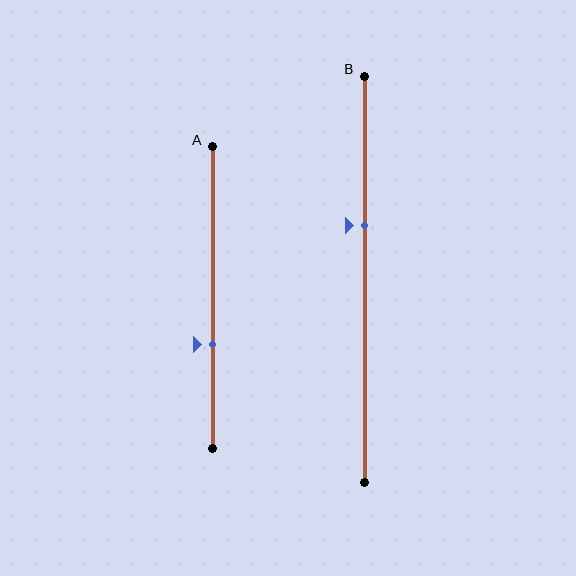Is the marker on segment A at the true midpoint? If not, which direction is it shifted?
No, the marker on segment A is shifted downward by about 16% of the segment length.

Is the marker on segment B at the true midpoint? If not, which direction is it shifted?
No, the marker on segment B is shifted upward by about 13% of the segment length.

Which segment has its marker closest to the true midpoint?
Segment B has its marker closest to the true midpoint.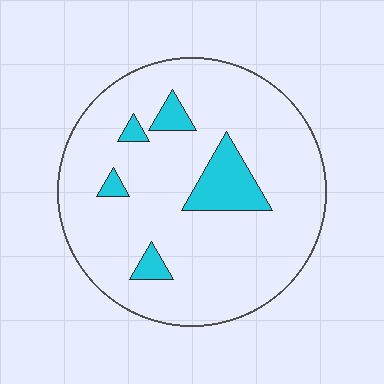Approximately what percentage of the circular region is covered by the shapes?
Approximately 10%.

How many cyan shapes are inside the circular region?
5.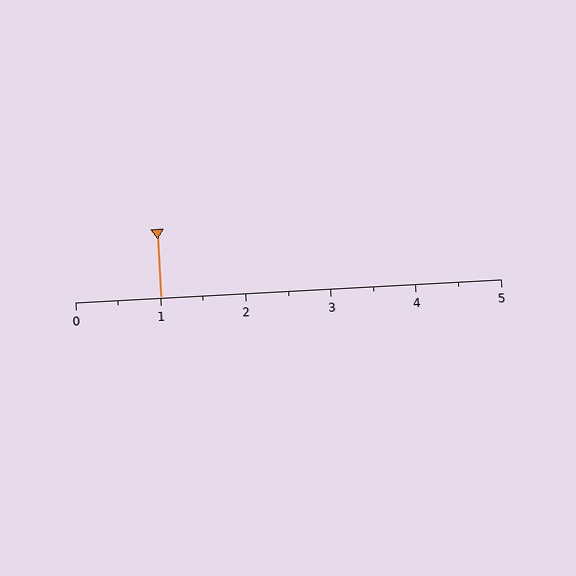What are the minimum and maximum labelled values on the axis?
The axis runs from 0 to 5.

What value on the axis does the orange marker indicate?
The marker indicates approximately 1.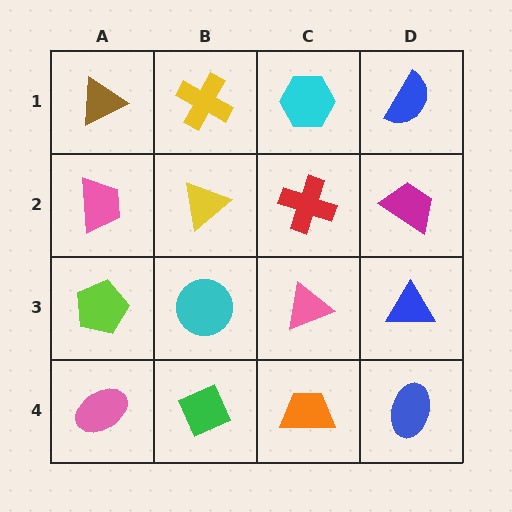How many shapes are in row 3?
4 shapes.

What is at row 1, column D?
A blue semicircle.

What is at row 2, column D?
A magenta trapezoid.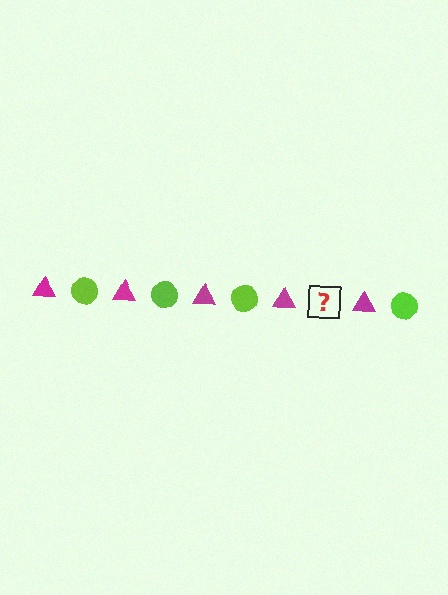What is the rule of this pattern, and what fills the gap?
The rule is that the pattern alternates between magenta triangle and lime circle. The gap should be filled with a lime circle.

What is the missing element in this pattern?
The missing element is a lime circle.